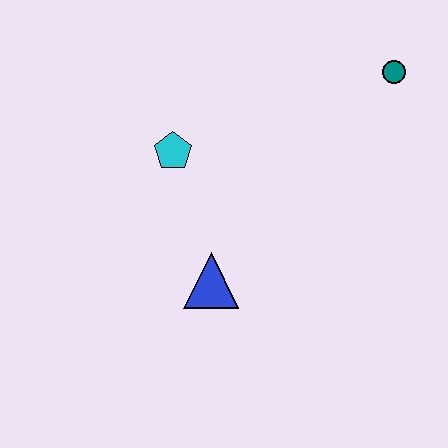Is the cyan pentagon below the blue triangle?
No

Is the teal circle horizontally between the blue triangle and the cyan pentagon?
No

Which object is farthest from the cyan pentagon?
The teal circle is farthest from the cyan pentagon.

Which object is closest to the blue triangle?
The cyan pentagon is closest to the blue triangle.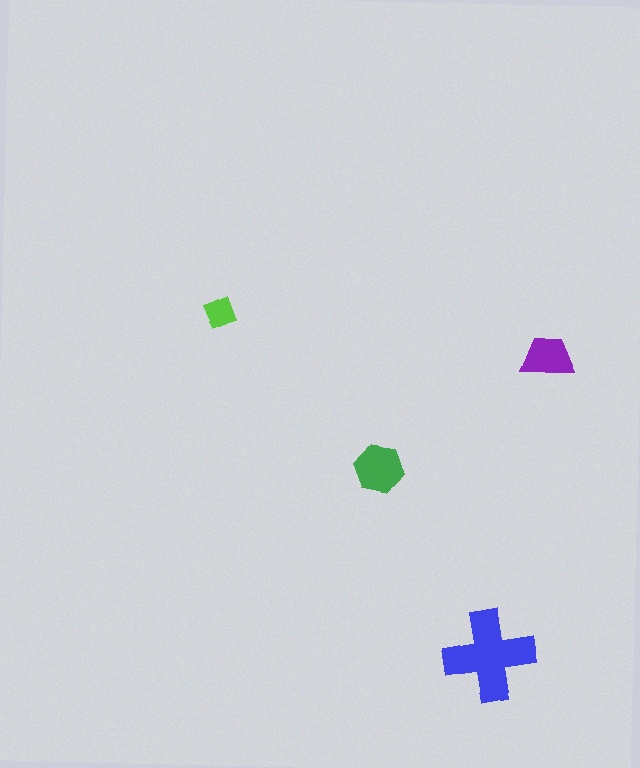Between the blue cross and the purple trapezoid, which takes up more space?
The blue cross.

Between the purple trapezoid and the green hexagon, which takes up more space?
The green hexagon.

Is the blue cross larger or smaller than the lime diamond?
Larger.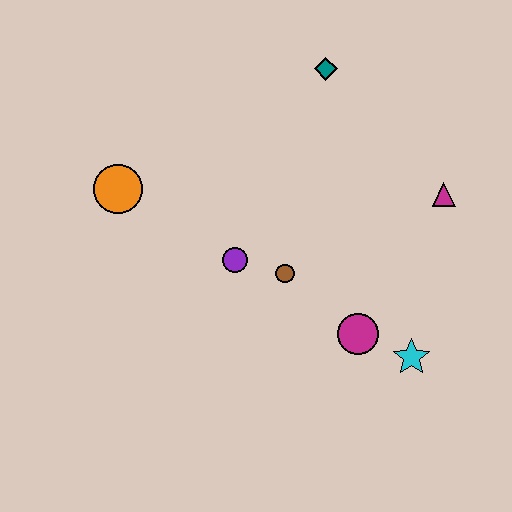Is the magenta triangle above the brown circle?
Yes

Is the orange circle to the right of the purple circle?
No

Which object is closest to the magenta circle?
The cyan star is closest to the magenta circle.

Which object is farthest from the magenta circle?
The orange circle is farthest from the magenta circle.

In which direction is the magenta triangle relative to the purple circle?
The magenta triangle is to the right of the purple circle.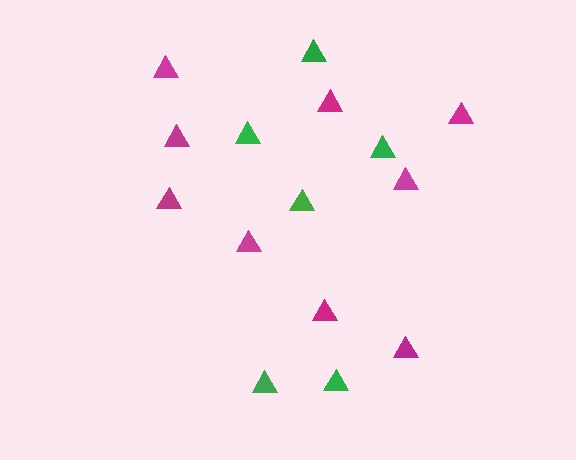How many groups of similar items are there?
There are 2 groups: one group of green triangles (6) and one group of magenta triangles (9).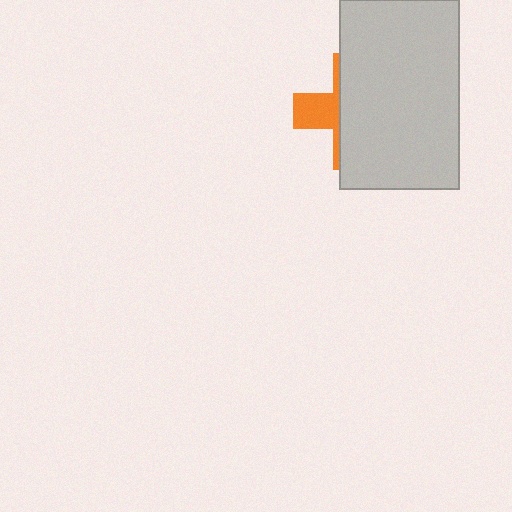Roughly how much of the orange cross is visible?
A small part of it is visible (roughly 30%).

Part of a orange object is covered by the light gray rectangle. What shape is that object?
It is a cross.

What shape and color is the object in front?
The object in front is a light gray rectangle.